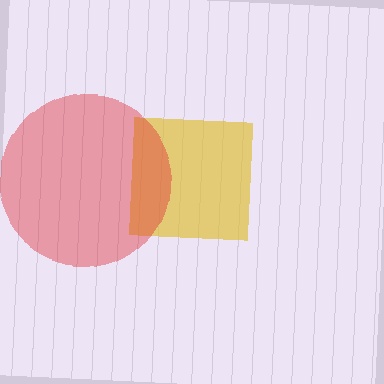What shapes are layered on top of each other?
The layered shapes are: a yellow square, a red circle.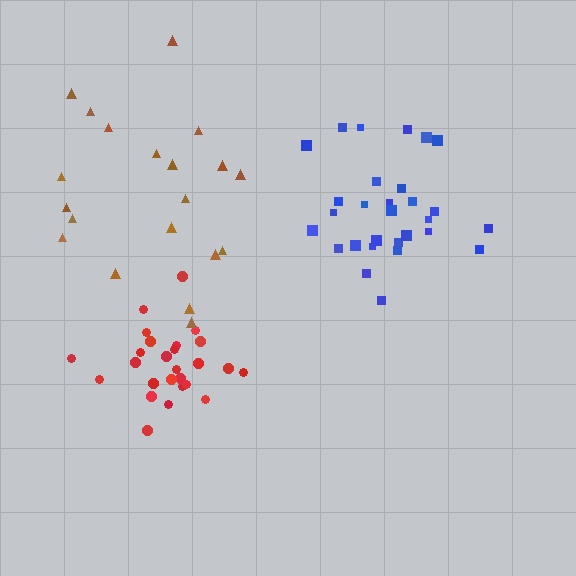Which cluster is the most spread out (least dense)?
Brown.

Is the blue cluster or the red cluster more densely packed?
Red.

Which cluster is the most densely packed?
Red.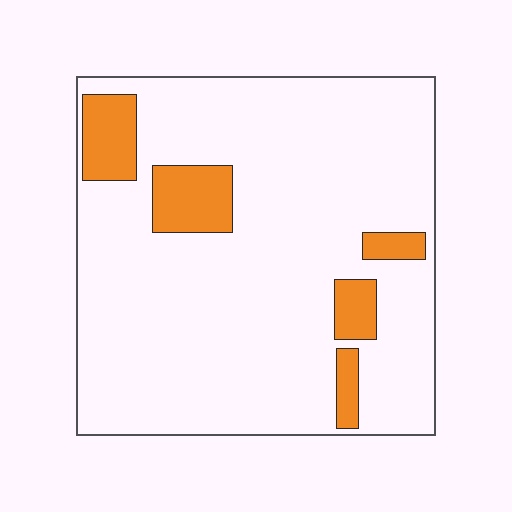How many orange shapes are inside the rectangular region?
5.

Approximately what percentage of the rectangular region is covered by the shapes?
Approximately 15%.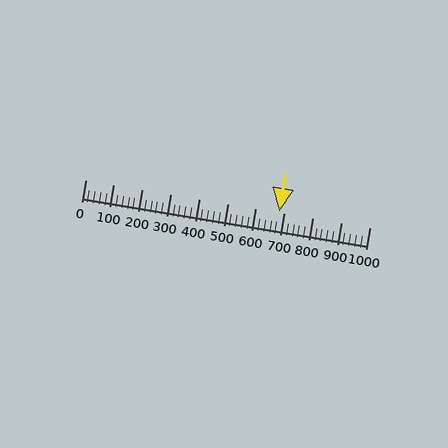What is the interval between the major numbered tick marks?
The major tick marks are spaced 100 units apart.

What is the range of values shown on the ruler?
The ruler shows values from 0 to 1000.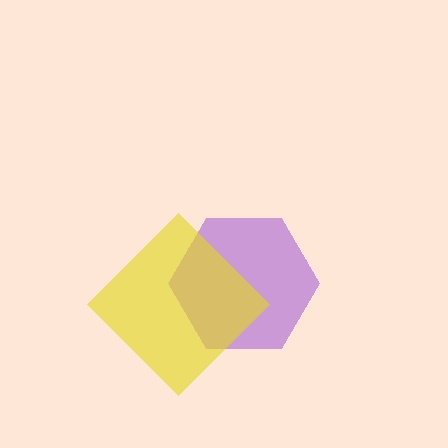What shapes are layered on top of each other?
The layered shapes are: a purple hexagon, a yellow diamond.